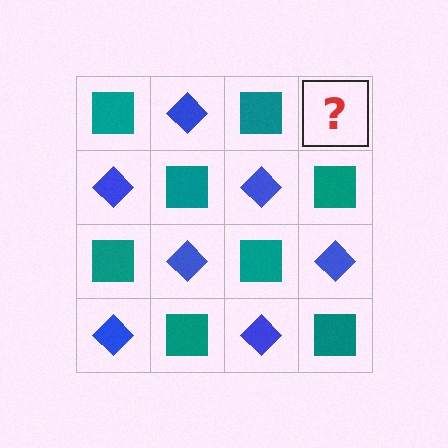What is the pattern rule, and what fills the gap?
The rule is that it alternates teal square and blue diamond in a checkerboard pattern. The gap should be filled with a blue diamond.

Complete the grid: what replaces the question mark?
The question mark should be replaced with a blue diamond.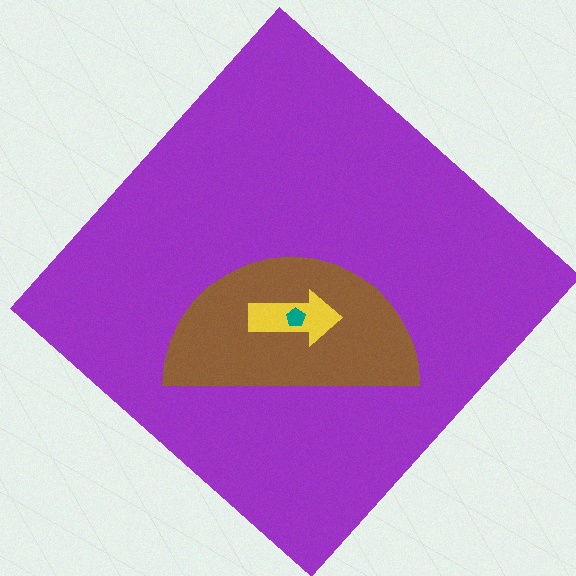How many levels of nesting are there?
4.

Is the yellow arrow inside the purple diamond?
Yes.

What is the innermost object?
The teal pentagon.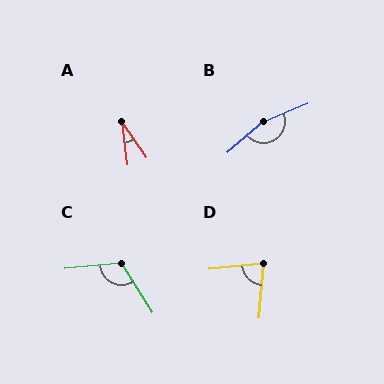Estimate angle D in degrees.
Approximately 79 degrees.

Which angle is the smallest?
A, at approximately 27 degrees.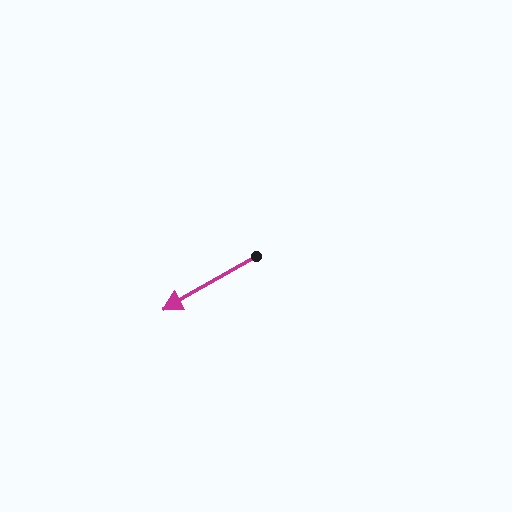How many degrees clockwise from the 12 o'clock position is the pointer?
Approximately 240 degrees.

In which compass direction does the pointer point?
Southwest.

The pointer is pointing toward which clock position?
Roughly 8 o'clock.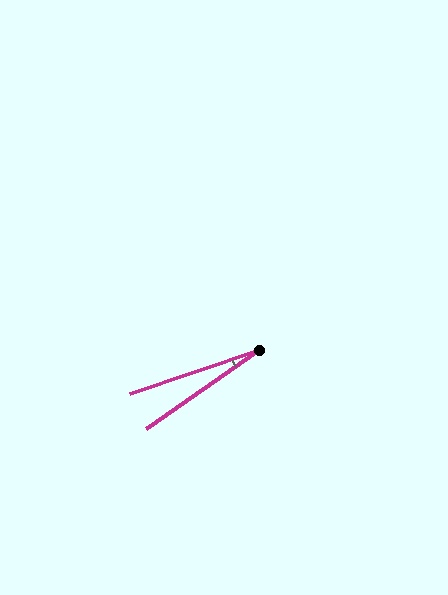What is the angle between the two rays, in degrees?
Approximately 16 degrees.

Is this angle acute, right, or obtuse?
It is acute.